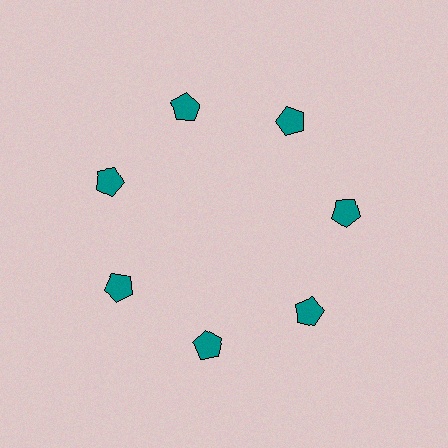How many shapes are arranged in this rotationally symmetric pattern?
There are 7 shapes, arranged in 7 groups of 1.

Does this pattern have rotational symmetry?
Yes, this pattern has 7-fold rotational symmetry. It looks the same after rotating 51 degrees around the center.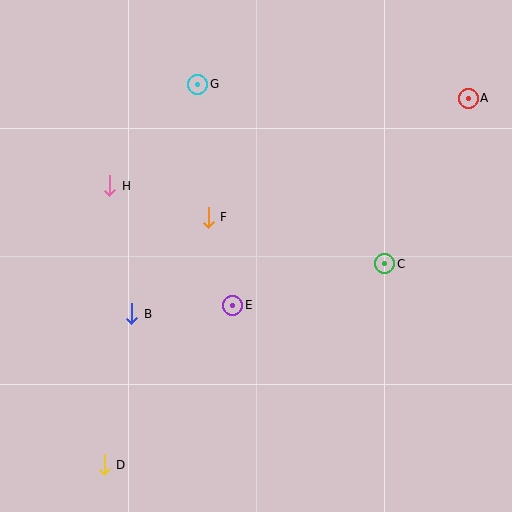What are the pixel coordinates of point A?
Point A is at (468, 98).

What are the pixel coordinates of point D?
Point D is at (104, 465).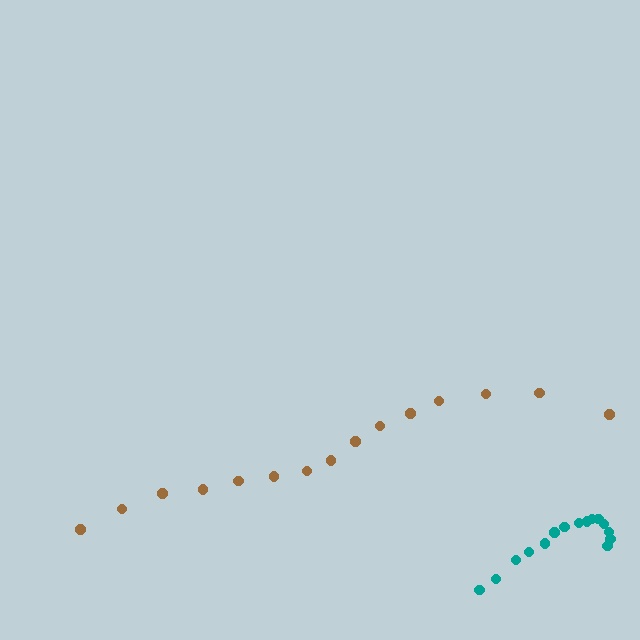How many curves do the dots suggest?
There are 2 distinct paths.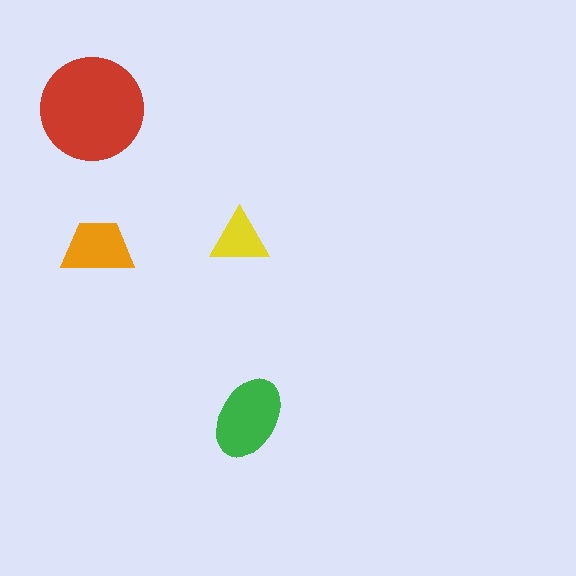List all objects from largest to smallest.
The red circle, the green ellipse, the orange trapezoid, the yellow triangle.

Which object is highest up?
The red circle is topmost.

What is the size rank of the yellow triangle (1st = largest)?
4th.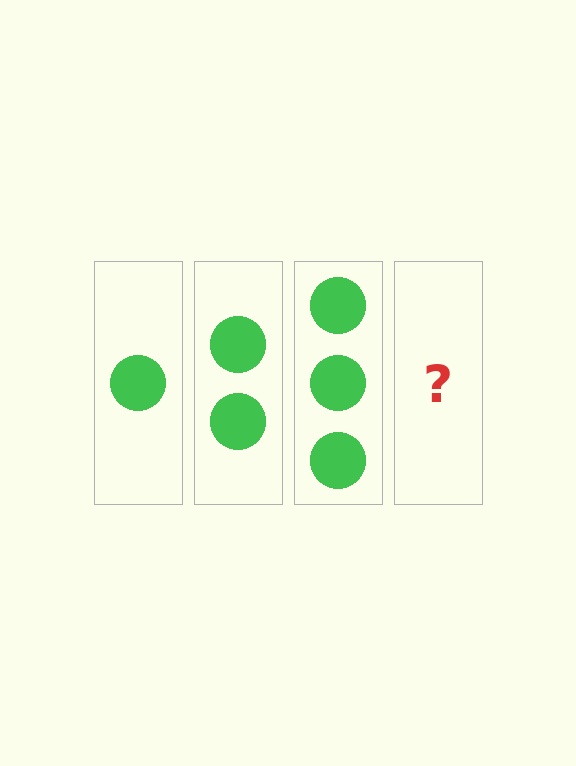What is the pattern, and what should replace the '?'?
The pattern is that each step adds one more circle. The '?' should be 4 circles.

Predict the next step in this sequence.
The next step is 4 circles.